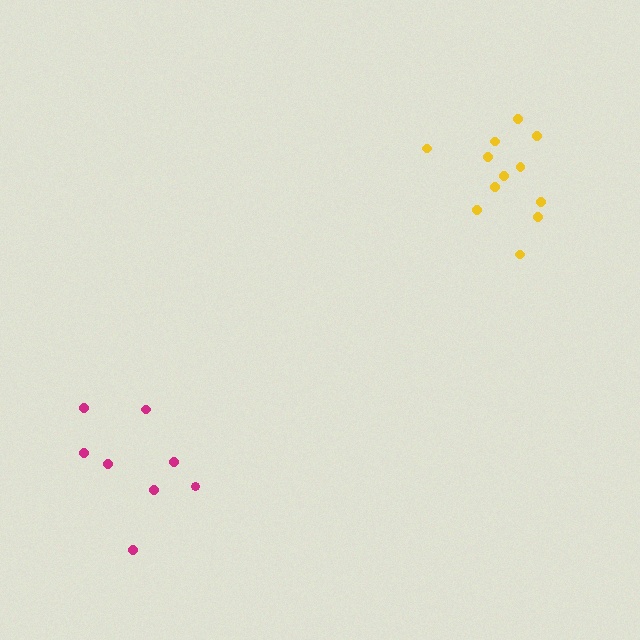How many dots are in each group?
Group 1: 8 dots, Group 2: 12 dots (20 total).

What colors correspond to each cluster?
The clusters are colored: magenta, yellow.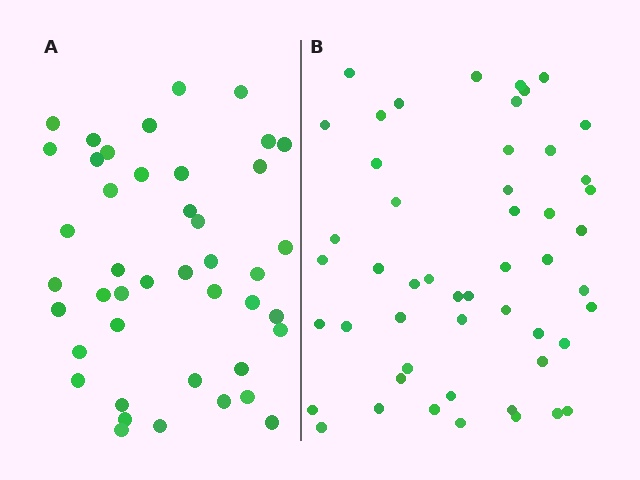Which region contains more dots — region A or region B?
Region B (the right region) has more dots.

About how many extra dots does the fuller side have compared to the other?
Region B has roughly 8 or so more dots than region A.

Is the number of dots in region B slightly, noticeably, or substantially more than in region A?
Region B has only slightly more — the two regions are fairly close. The ratio is roughly 1.2 to 1.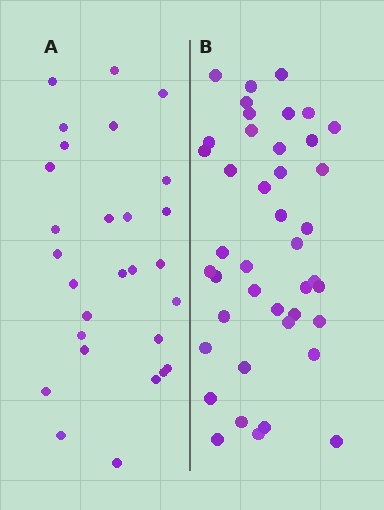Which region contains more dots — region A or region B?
Region B (the right region) has more dots.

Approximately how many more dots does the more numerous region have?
Region B has approximately 15 more dots than region A.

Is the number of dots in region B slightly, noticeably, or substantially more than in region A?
Region B has substantially more. The ratio is roughly 1.5 to 1.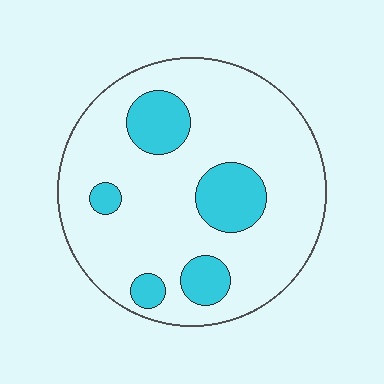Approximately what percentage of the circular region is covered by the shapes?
Approximately 20%.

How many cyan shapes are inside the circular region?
5.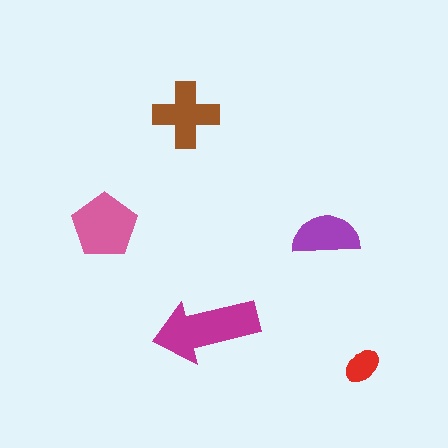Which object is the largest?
The magenta arrow.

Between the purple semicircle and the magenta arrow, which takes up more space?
The magenta arrow.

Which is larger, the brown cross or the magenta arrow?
The magenta arrow.